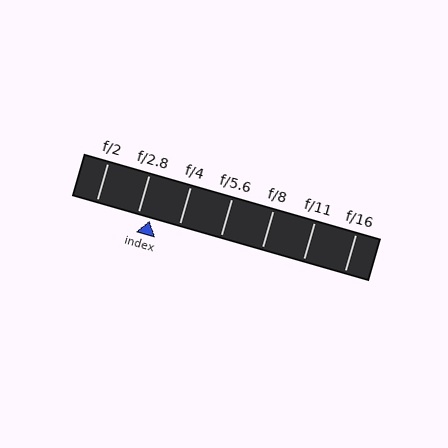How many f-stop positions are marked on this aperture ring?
There are 7 f-stop positions marked.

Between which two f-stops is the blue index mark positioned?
The index mark is between f/2.8 and f/4.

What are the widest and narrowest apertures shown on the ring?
The widest aperture shown is f/2 and the narrowest is f/16.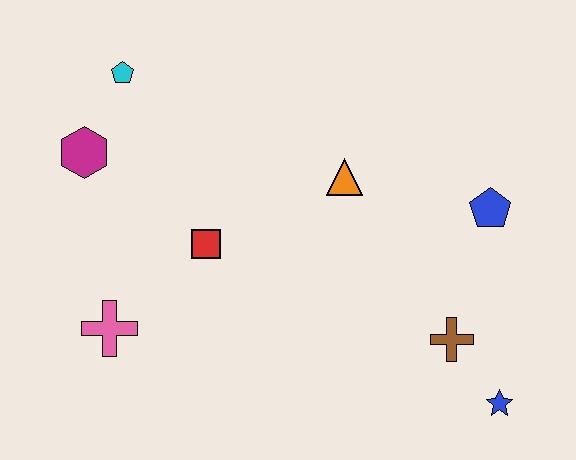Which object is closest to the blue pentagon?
The brown cross is closest to the blue pentagon.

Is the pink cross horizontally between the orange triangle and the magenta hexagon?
Yes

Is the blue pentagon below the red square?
No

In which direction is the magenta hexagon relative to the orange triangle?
The magenta hexagon is to the left of the orange triangle.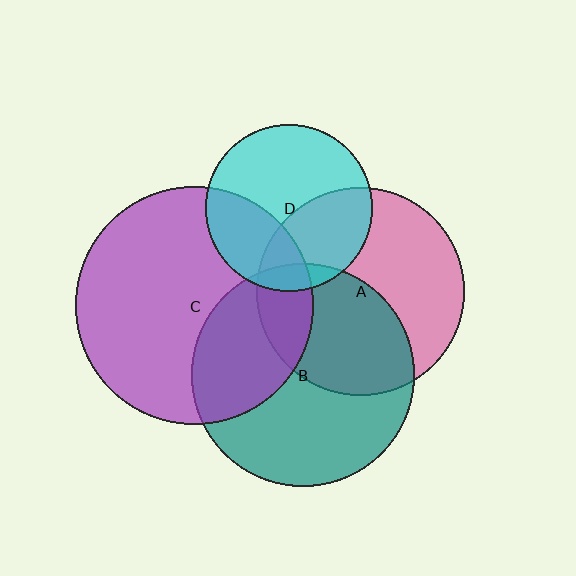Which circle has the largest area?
Circle C (purple).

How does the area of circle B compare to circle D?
Approximately 1.8 times.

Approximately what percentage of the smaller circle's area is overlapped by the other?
Approximately 45%.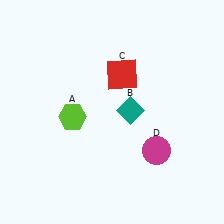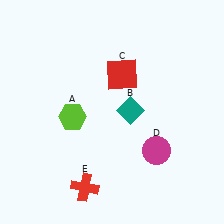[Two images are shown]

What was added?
A red cross (E) was added in Image 2.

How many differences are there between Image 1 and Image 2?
There is 1 difference between the two images.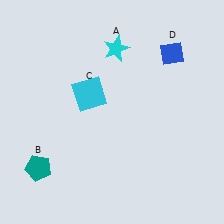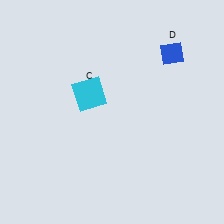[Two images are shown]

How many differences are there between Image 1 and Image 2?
There are 2 differences between the two images.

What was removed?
The cyan star (A), the teal pentagon (B) were removed in Image 2.